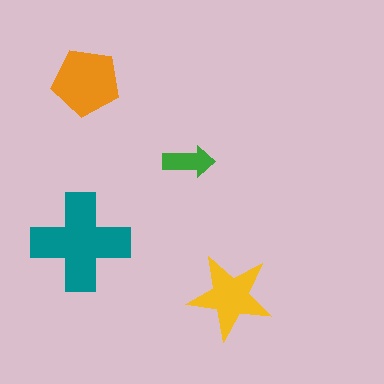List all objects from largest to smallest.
The teal cross, the orange pentagon, the yellow star, the green arrow.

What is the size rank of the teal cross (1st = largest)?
1st.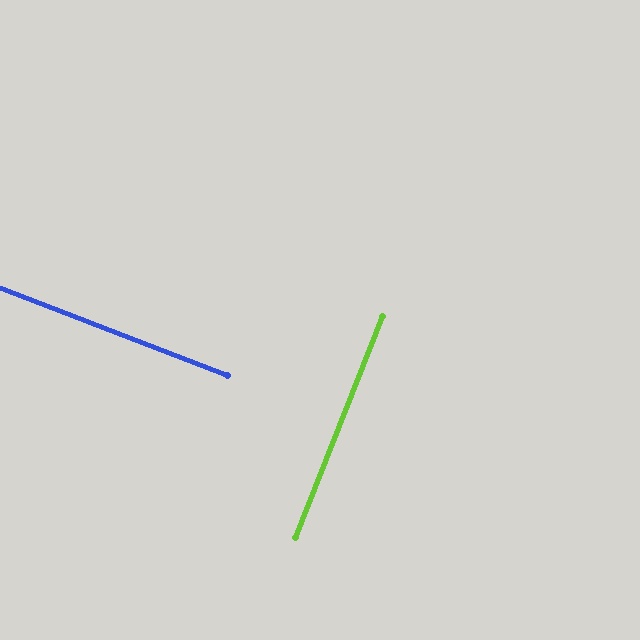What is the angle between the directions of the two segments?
Approximately 90 degrees.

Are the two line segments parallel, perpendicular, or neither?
Perpendicular — they meet at approximately 90°.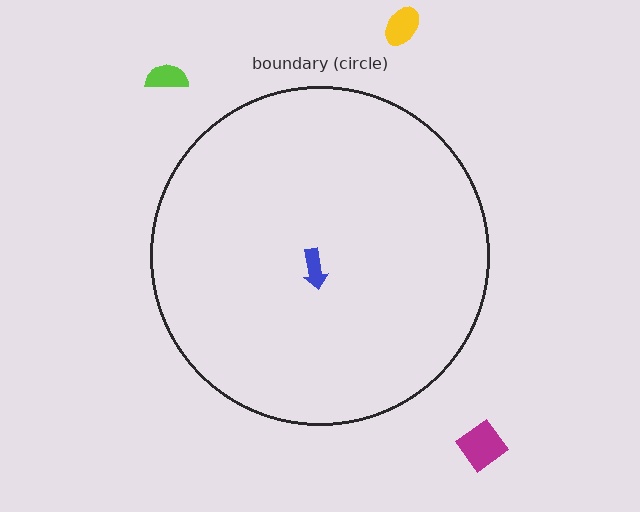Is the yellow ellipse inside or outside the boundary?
Outside.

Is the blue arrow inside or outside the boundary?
Inside.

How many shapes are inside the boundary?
1 inside, 3 outside.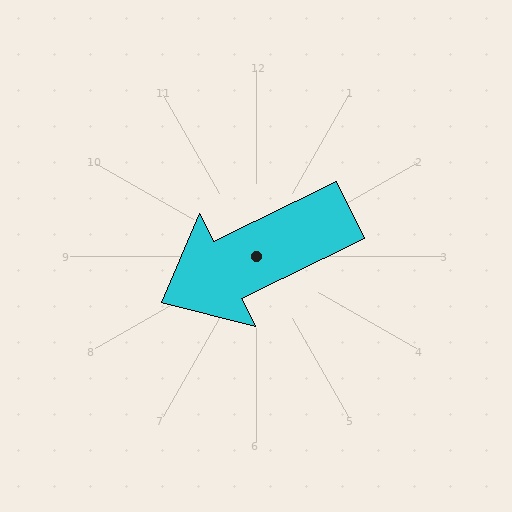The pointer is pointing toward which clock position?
Roughly 8 o'clock.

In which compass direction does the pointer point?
Southwest.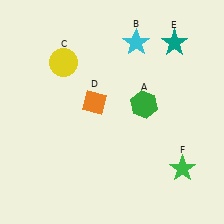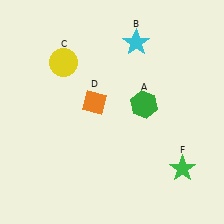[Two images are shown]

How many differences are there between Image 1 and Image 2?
There is 1 difference between the two images.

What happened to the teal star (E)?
The teal star (E) was removed in Image 2. It was in the top-right area of Image 1.